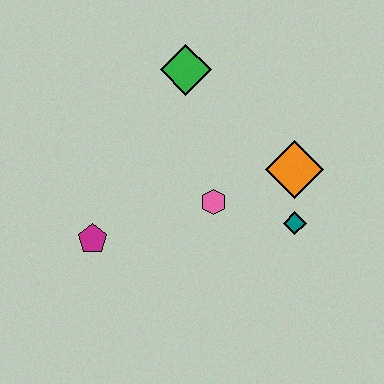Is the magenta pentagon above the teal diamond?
No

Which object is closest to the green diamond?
The pink hexagon is closest to the green diamond.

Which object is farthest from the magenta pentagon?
The orange diamond is farthest from the magenta pentagon.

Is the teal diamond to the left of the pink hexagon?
No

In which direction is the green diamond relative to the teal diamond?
The green diamond is above the teal diamond.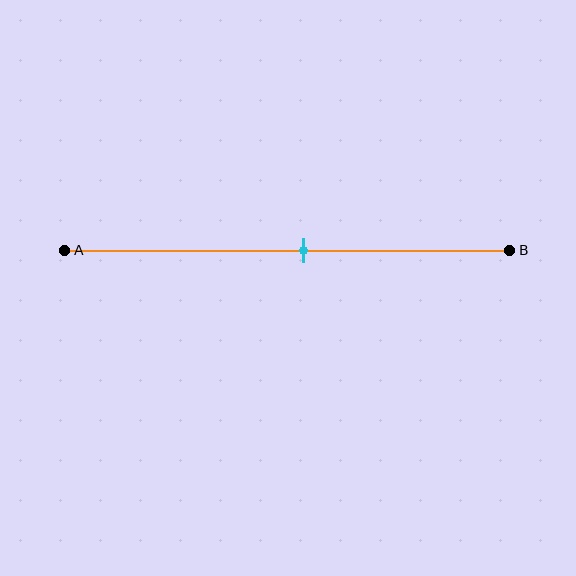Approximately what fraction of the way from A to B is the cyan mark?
The cyan mark is approximately 55% of the way from A to B.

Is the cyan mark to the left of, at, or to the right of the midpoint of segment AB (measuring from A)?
The cyan mark is to the right of the midpoint of segment AB.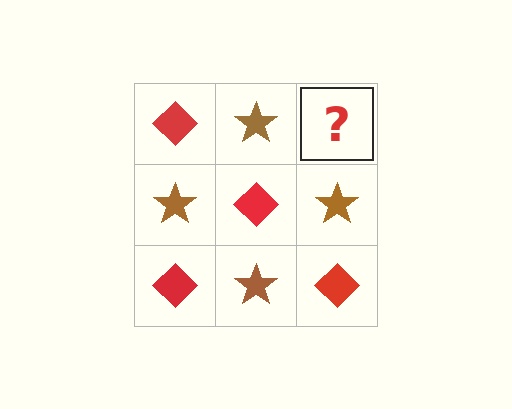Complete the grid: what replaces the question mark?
The question mark should be replaced with a red diamond.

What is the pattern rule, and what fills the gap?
The rule is that it alternates red diamond and brown star in a checkerboard pattern. The gap should be filled with a red diamond.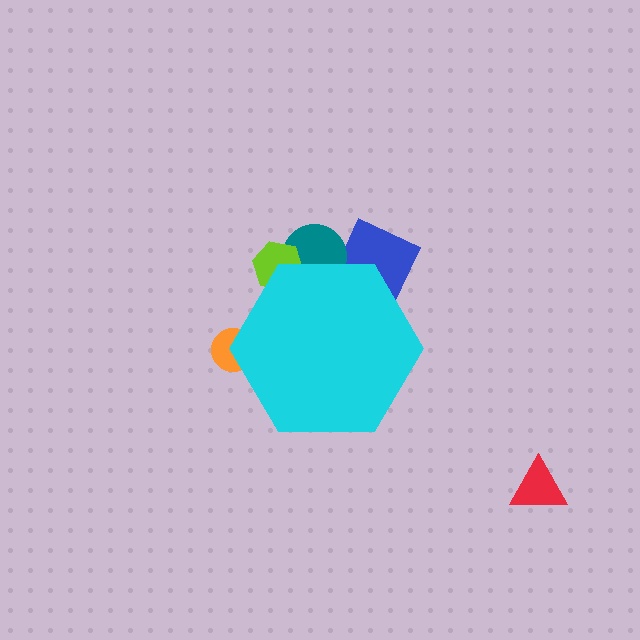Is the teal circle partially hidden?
Yes, the teal circle is partially hidden behind the cyan hexagon.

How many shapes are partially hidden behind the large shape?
4 shapes are partially hidden.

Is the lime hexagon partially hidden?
Yes, the lime hexagon is partially hidden behind the cyan hexagon.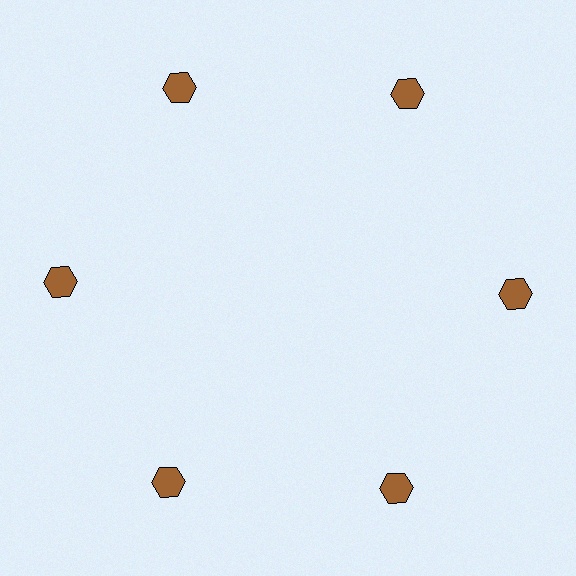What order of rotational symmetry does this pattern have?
This pattern has 6-fold rotational symmetry.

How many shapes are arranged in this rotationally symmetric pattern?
There are 6 shapes, arranged in 6 groups of 1.